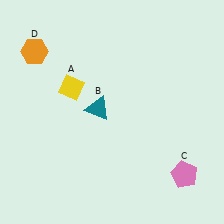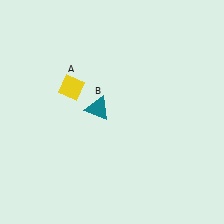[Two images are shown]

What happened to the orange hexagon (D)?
The orange hexagon (D) was removed in Image 2. It was in the top-left area of Image 1.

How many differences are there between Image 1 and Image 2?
There are 2 differences between the two images.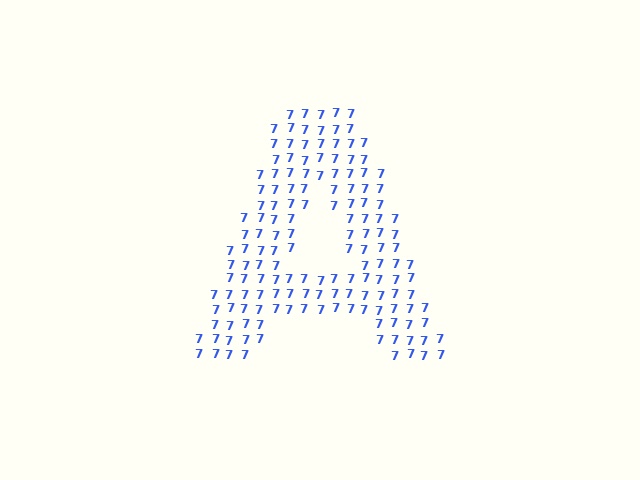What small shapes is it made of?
It is made of small digit 7's.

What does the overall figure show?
The overall figure shows the letter A.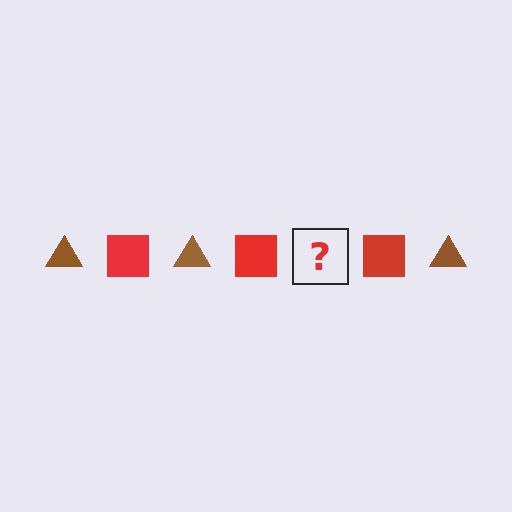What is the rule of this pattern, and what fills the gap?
The rule is that the pattern alternates between brown triangle and red square. The gap should be filled with a brown triangle.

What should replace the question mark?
The question mark should be replaced with a brown triangle.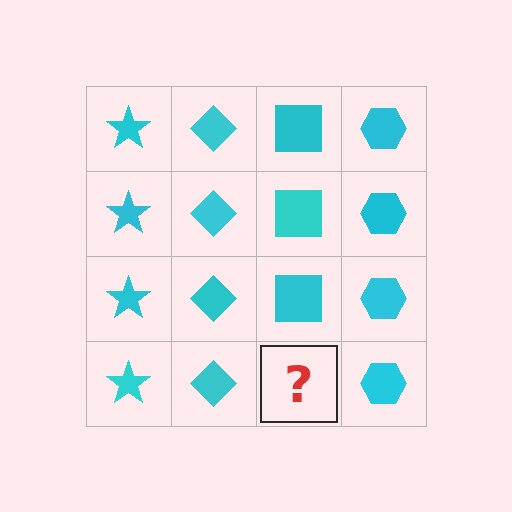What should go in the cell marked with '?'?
The missing cell should contain a cyan square.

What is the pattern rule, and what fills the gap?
The rule is that each column has a consistent shape. The gap should be filled with a cyan square.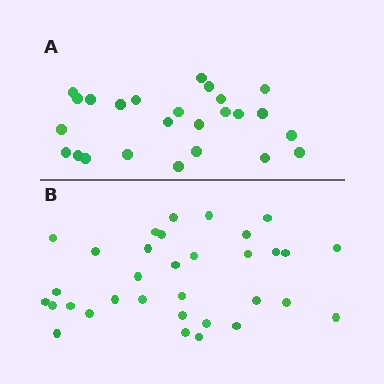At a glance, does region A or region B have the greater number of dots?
Region B (the bottom region) has more dots.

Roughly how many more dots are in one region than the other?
Region B has roughly 8 or so more dots than region A.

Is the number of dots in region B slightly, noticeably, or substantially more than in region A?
Region B has noticeably more, but not dramatically so. The ratio is roughly 1.3 to 1.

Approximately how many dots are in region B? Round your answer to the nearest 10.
About 30 dots. (The exact count is 33, which rounds to 30.)